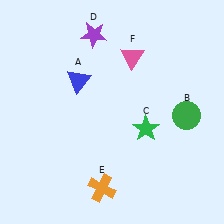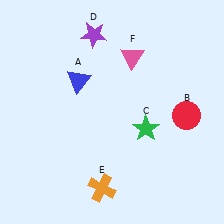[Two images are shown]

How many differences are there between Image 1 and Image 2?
There is 1 difference between the two images.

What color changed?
The circle (B) changed from green in Image 1 to red in Image 2.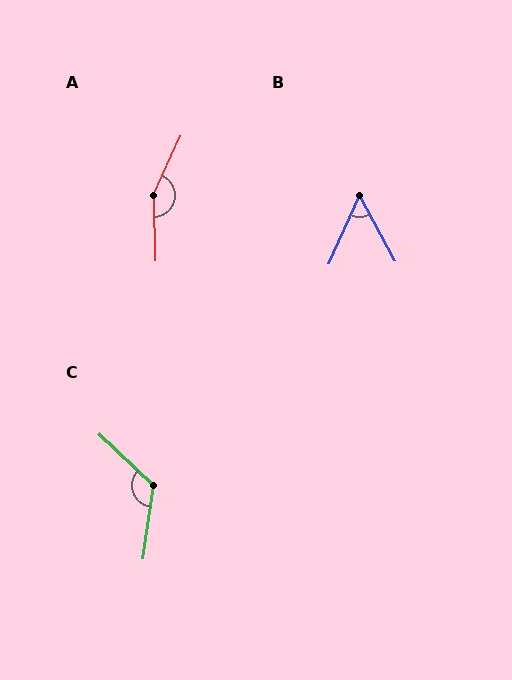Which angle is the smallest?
B, at approximately 52 degrees.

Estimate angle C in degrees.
Approximately 125 degrees.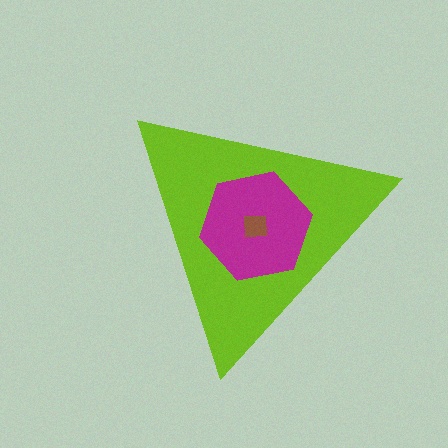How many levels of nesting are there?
3.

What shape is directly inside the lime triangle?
The magenta hexagon.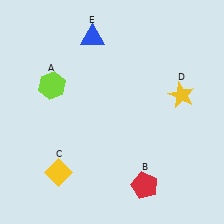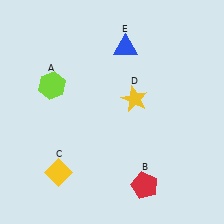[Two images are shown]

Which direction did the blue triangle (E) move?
The blue triangle (E) moved right.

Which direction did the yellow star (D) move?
The yellow star (D) moved left.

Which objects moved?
The objects that moved are: the yellow star (D), the blue triangle (E).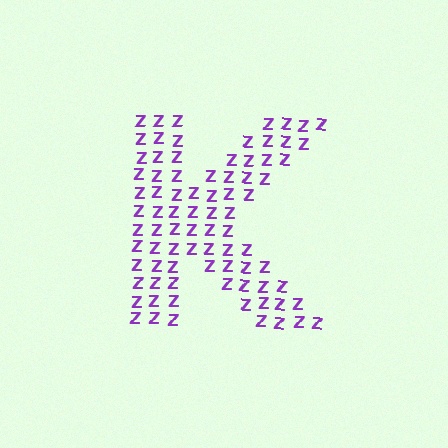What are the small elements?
The small elements are letter Z's.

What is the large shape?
The large shape is the letter K.